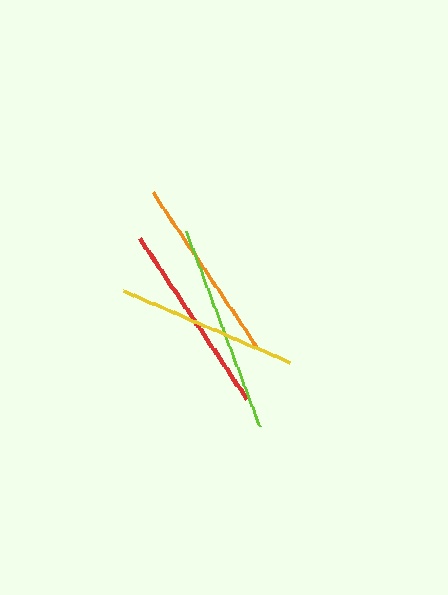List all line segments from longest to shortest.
From longest to shortest: lime, red, orange, yellow.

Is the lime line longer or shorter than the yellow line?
The lime line is longer than the yellow line.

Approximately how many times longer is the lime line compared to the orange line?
The lime line is approximately 1.1 times the length of the orange line.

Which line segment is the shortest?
The yellow line is the shortest at approximately 182 pixels.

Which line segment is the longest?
The lime line is the longest at approximately 209 pixels.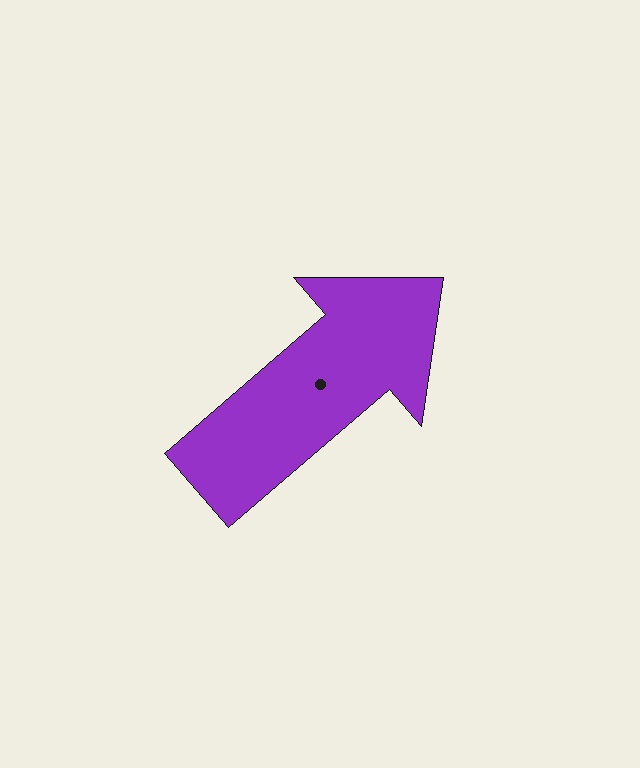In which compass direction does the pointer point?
Northeast.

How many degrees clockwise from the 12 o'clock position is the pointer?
Approximately 49 degrees.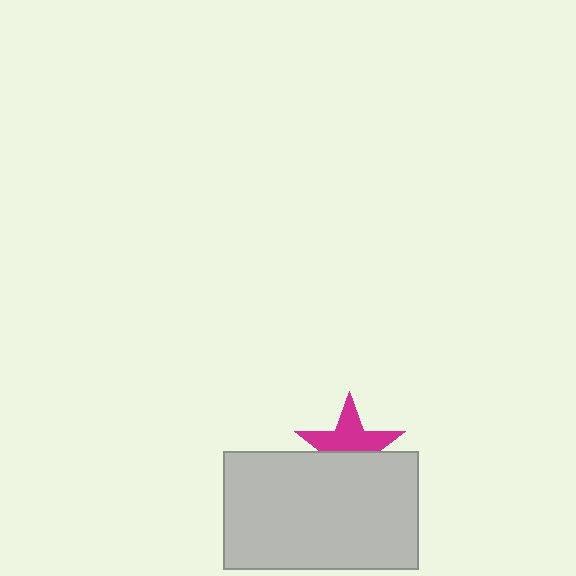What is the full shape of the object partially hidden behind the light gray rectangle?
The partially hidden object is a magenta star.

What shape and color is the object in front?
The object in front is a light gray rectangle.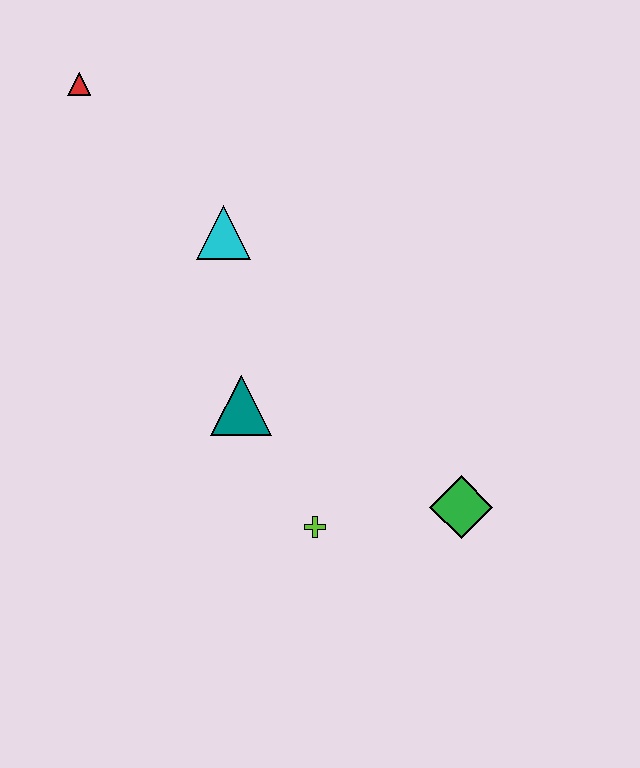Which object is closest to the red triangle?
The cyan triangle is closest to the red triangle.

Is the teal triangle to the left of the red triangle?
No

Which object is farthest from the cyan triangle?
The green diamond is farthest from the cyan triangle.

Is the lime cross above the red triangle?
No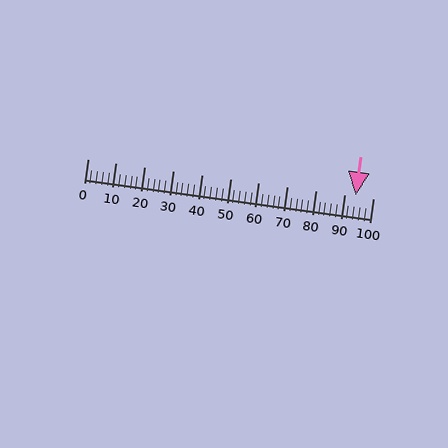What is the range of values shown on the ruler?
The ruler shows values from 0 to 100.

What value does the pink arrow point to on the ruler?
The pink arrow points to approximately 94.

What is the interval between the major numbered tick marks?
The major tick marks are spaced 10 units apart.